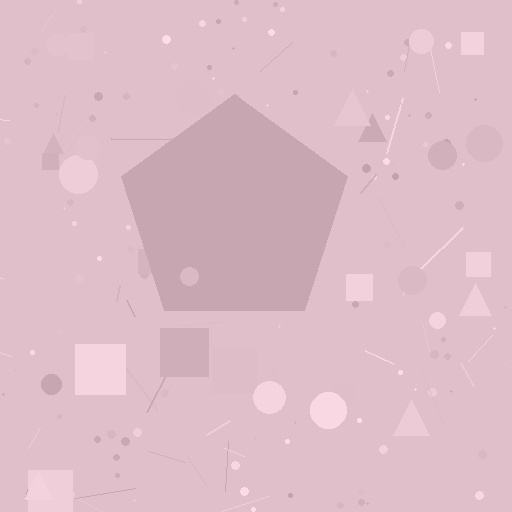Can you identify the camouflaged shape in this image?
The camouflaged shape is a pentagon.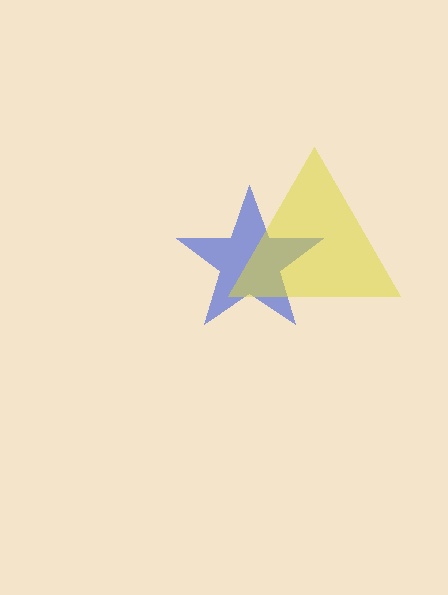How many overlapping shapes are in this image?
There are 2 overlapping shapes in the image.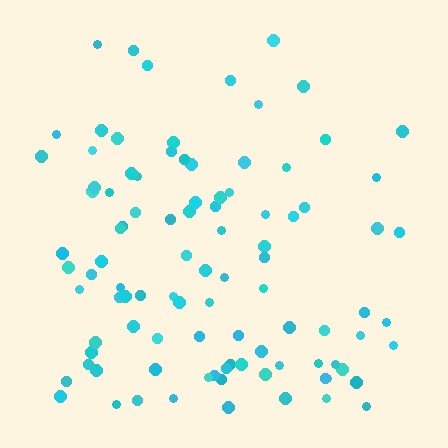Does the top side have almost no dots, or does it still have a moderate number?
Still a moderate number, just noticeably fewer than the bottom.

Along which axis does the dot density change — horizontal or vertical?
Vertical.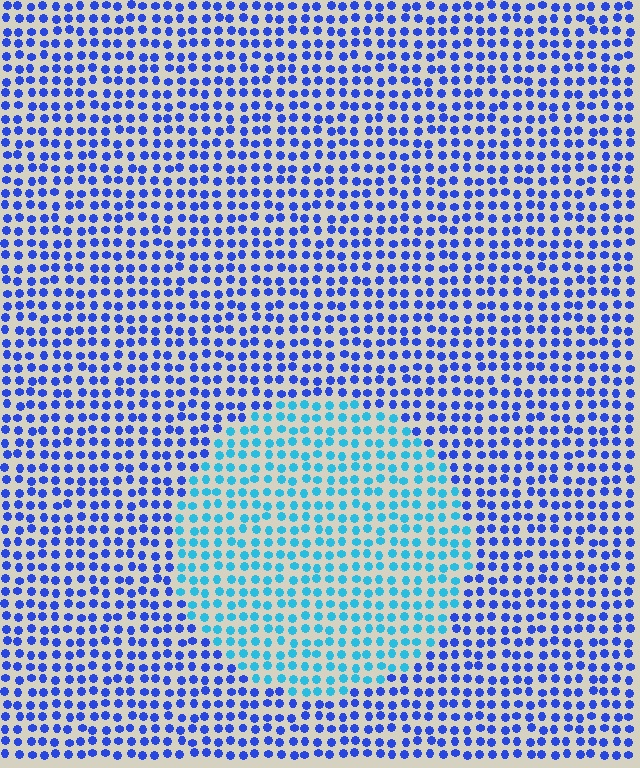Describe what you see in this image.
The image is filled with small blue elements in a uniform arrangement. A circle-shaped region is visible where the elements are tinted to a slightly different hue, forming a subtle color boundary.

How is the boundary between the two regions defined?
The boundary is defined purely by a slight shift in hue (about 39 degrees). Spacing, size, and orientation are identical on both sides.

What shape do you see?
I see a circle.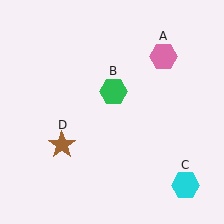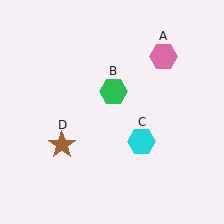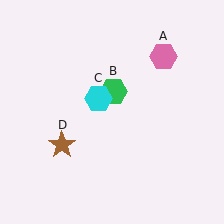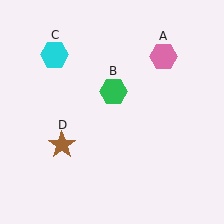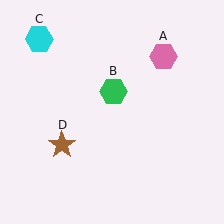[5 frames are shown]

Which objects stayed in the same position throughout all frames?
Pink hexagon (object A) and green hexagon (object B) and brown star (object D) remained stationary.